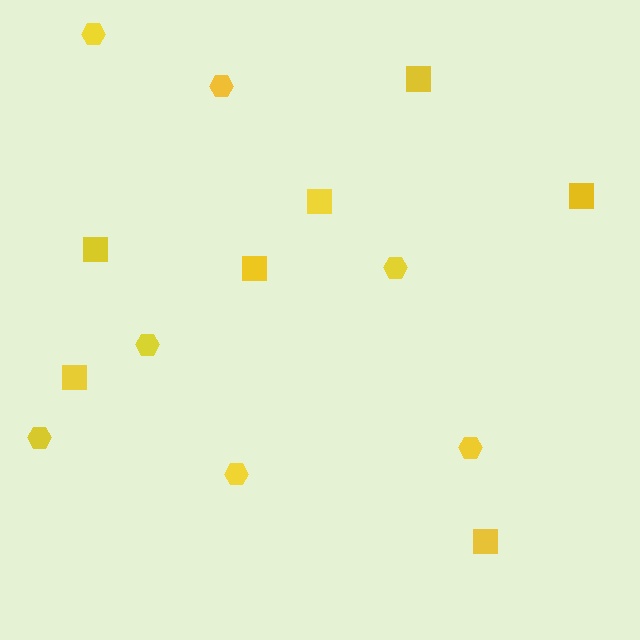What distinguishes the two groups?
There are 2 groups: one group of squares (7) and one group of hexagons (7).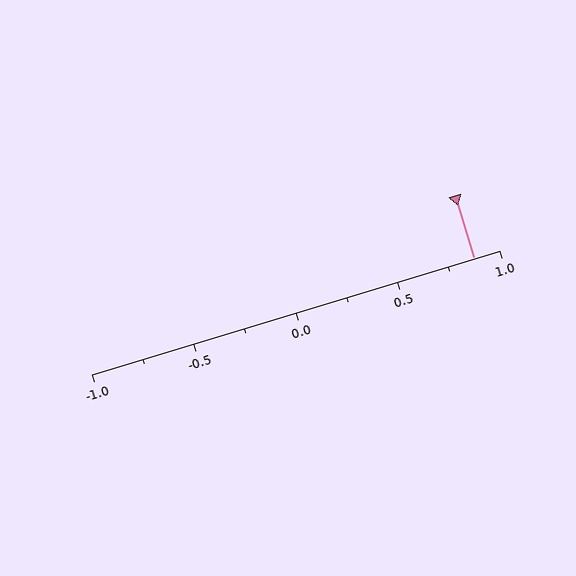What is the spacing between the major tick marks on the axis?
The major ticks are spaced 0.5 apart.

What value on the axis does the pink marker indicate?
The marker indicates approximately 0.88.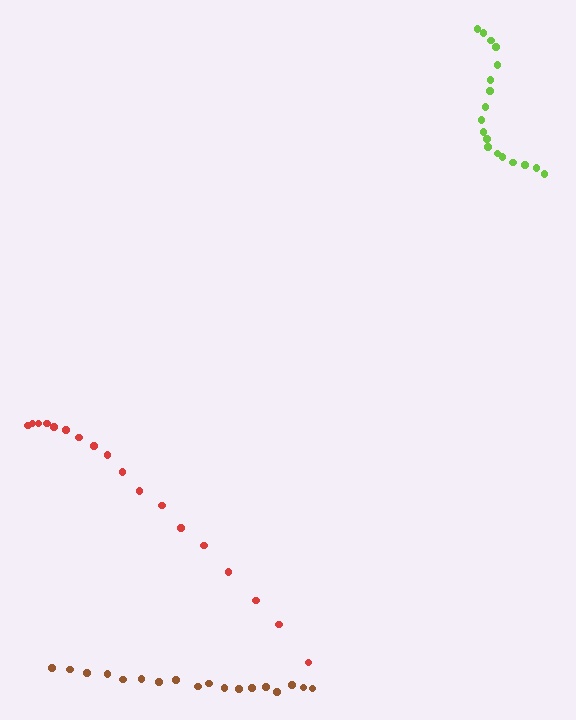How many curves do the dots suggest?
There are 3 distinct paths.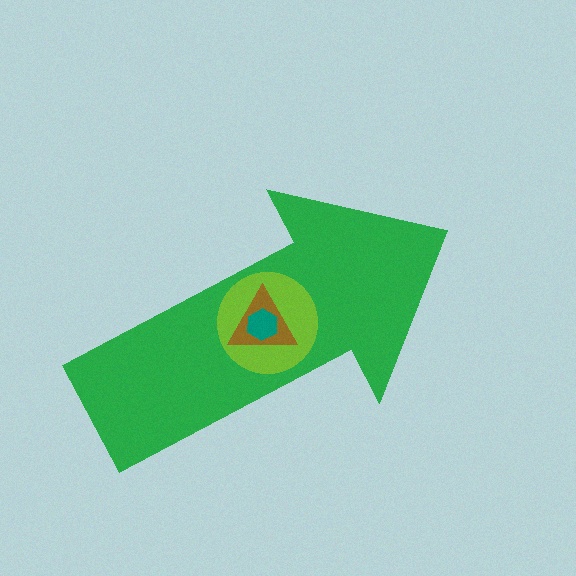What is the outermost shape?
The green arrow.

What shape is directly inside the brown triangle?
The teal hexagon.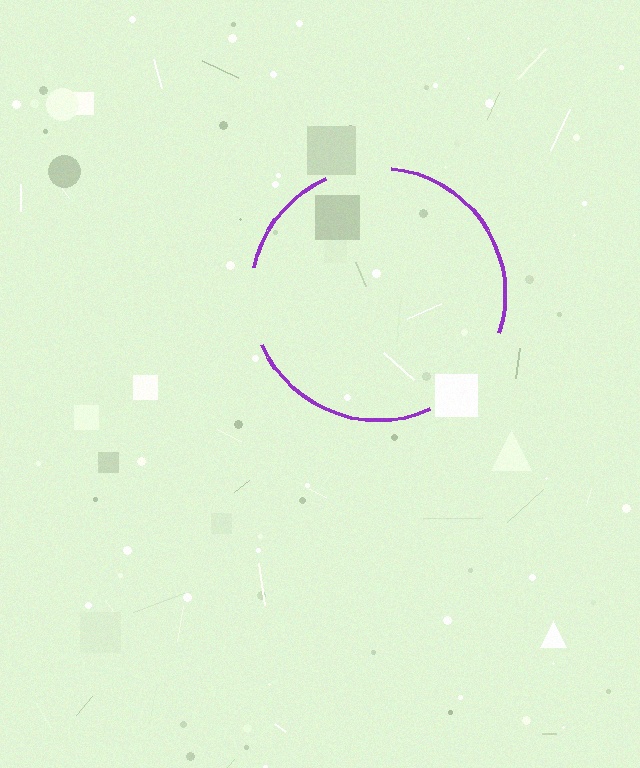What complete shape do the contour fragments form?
The contour fragments form a circle.